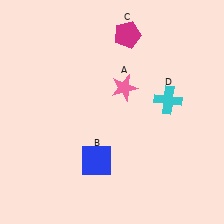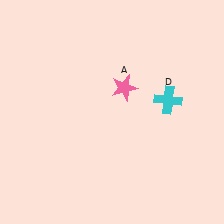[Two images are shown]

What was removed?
The blue square (B), the magenta pentagon (C) were removed in Image 2.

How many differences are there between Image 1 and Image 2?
There are 2 differences between the two images.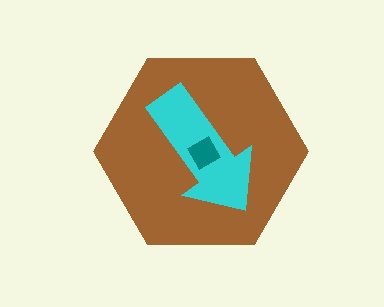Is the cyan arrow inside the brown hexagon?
Yes.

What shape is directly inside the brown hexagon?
The cyan arrow.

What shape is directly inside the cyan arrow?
The teal diamond.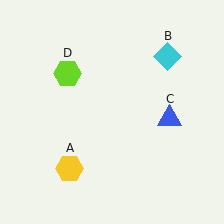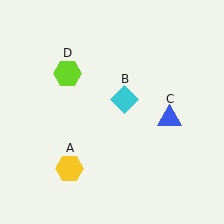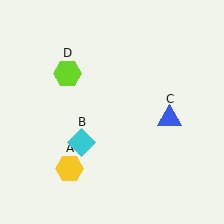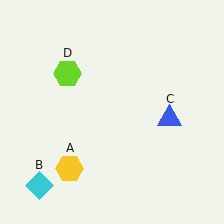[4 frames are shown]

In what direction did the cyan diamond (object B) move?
The cyan diamond (object B) moved down and to the left.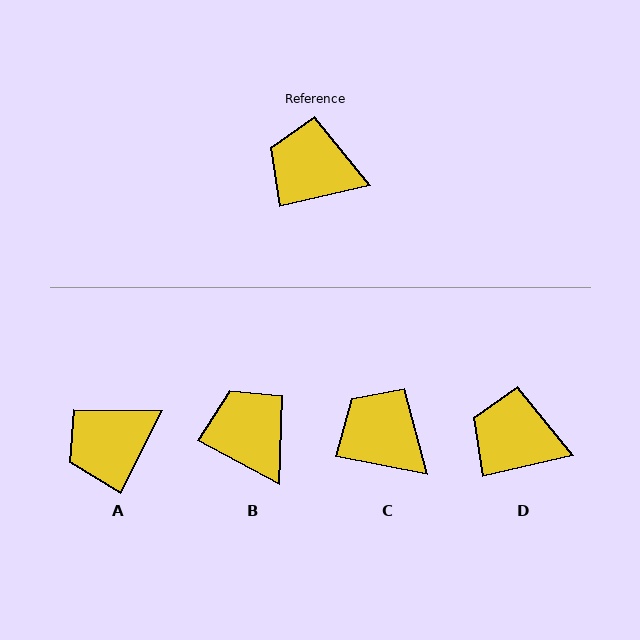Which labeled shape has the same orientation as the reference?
D.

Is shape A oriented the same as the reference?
No, it is off by about 51 degrees.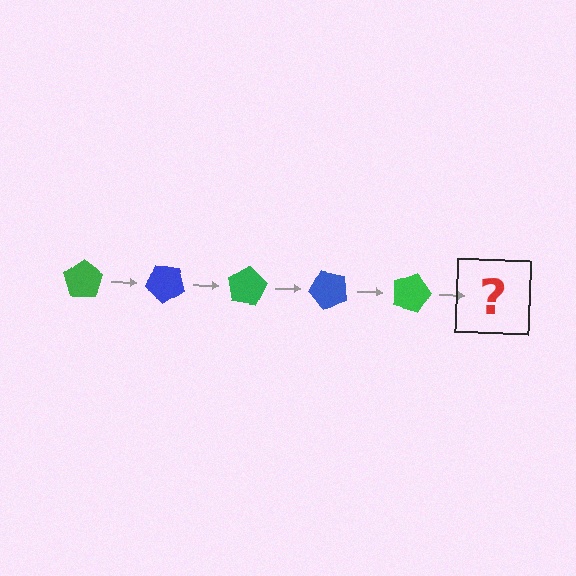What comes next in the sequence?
The next element should be a blue pentagon, rotated 200 degrees from the start.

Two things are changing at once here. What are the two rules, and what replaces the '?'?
The two rules are that it rotates 40 degrees each step and the color cycles through green and blue. The '?' should be a blue pentagon, rotated 200 degrees from the start.